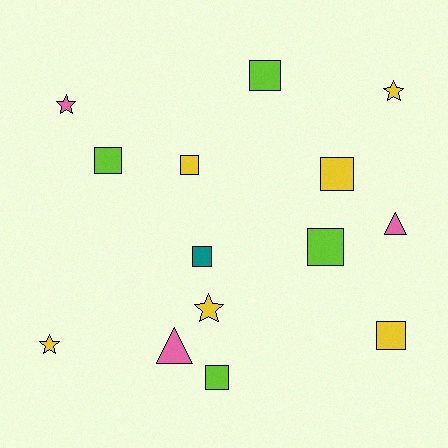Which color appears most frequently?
Yellow, with 6 objects.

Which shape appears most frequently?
Square, with 8 objects.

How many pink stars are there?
There is 1 pink star.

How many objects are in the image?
There are 14 objects.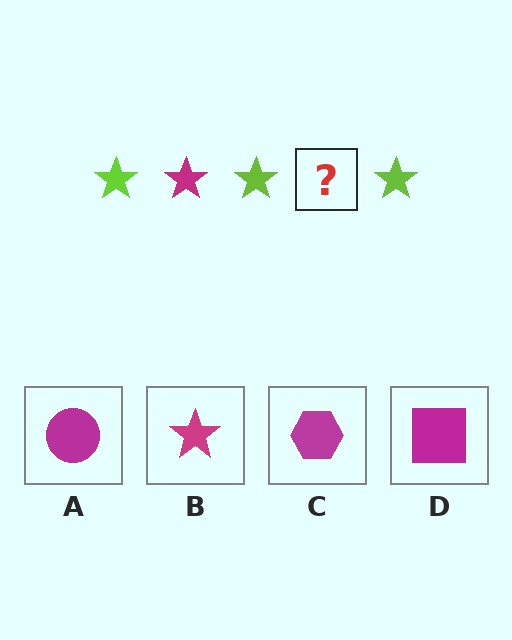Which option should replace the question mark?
Option B.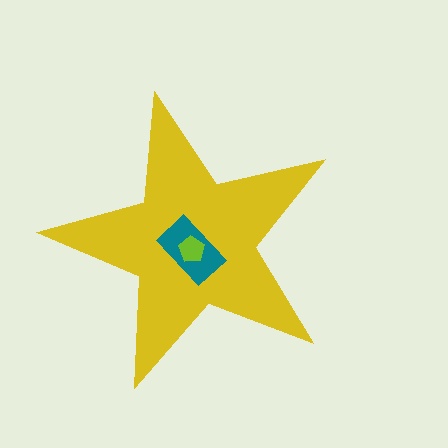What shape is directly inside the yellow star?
The teal rectangle.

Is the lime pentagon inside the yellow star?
Yes.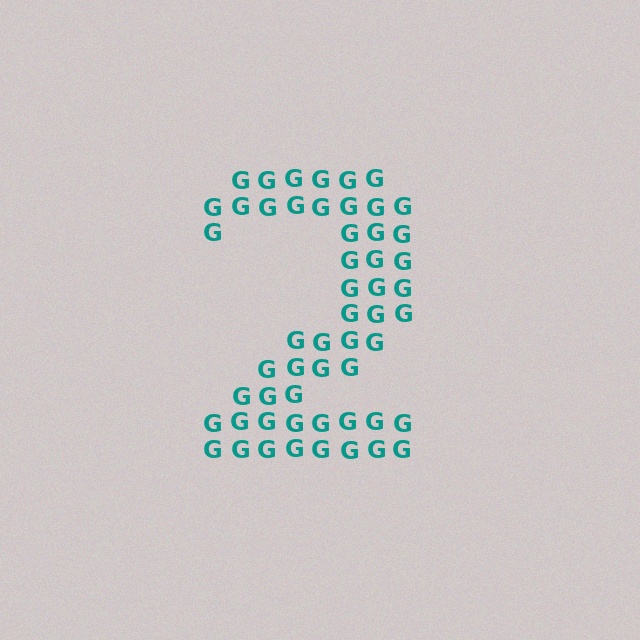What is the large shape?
The large shape is the digit 2.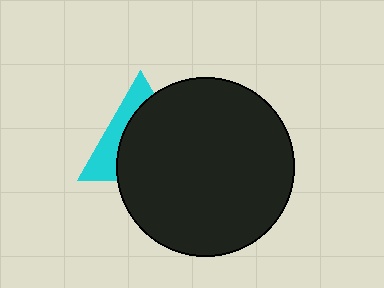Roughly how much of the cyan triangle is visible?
A small part of it is visible (roughly 34%).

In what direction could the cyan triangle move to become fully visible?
The cyan triangle could move toward the upper-left. That would shift it out from behind the black circle entirely.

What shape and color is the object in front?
The object in front is a black circle.